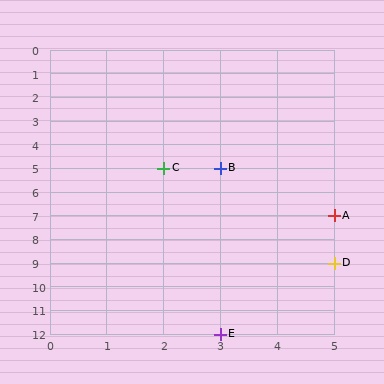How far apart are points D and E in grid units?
Points D and E are 2 columns and 3 rows apart (about 3.6 grid units diagonally).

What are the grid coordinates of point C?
Point C is at grid coordinates (2, 5).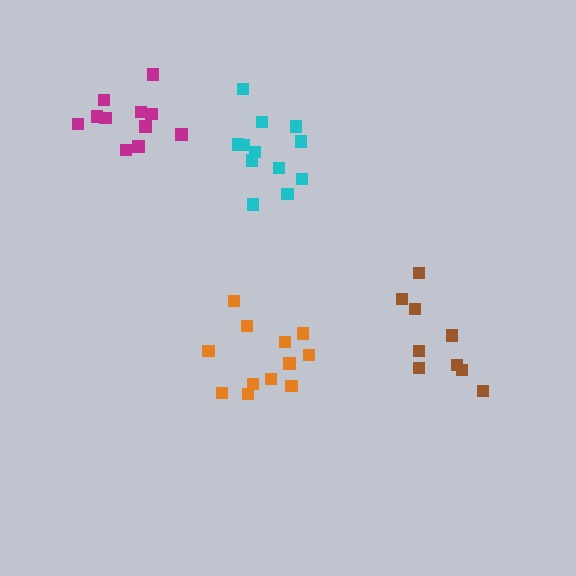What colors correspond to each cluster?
The clusters are colored: cyan, orange, brown, magenta.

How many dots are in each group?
Group 1: 12 dots, Group 2: 12 dots, Group 3: 9 dots, Group 4: 11 dots (44 total).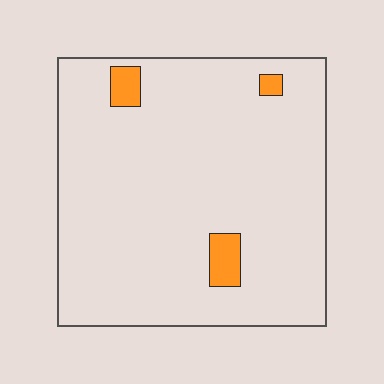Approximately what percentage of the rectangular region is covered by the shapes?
Approximately 5%.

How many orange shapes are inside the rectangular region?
3.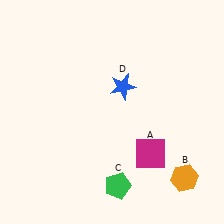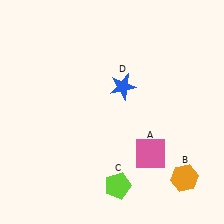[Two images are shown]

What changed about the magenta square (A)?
In Image 1, A is magenta. In Image 2, it changed to pink.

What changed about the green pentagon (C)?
In Image 1, C is green. In Image 2, it changed to lime.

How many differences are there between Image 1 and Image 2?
There are 2 differences between the two images.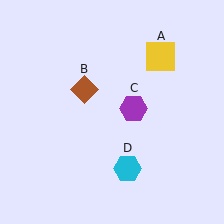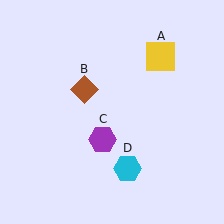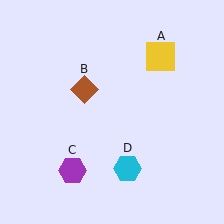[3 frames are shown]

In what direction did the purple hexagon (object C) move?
The purple hexagon (object C) moved down and to the left.